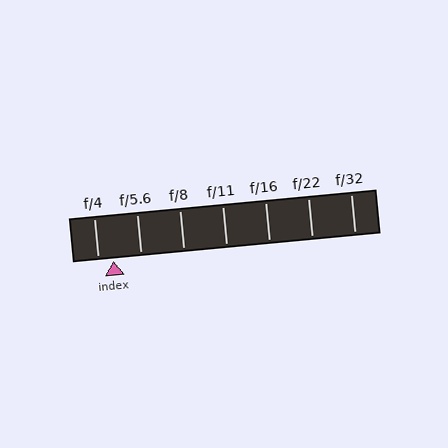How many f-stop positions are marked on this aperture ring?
There are 7 f-stop positions marked.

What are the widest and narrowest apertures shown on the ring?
The widest aperture shown is f/4 and the narrowest is f/32.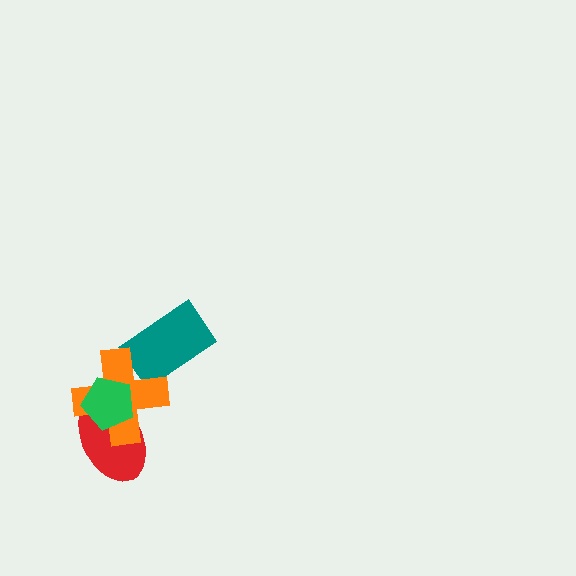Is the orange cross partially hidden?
Yes, it is partially covered by another shape.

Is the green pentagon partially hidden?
No, no other shape covers it.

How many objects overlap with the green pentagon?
2 objects overlap with the green pentagon.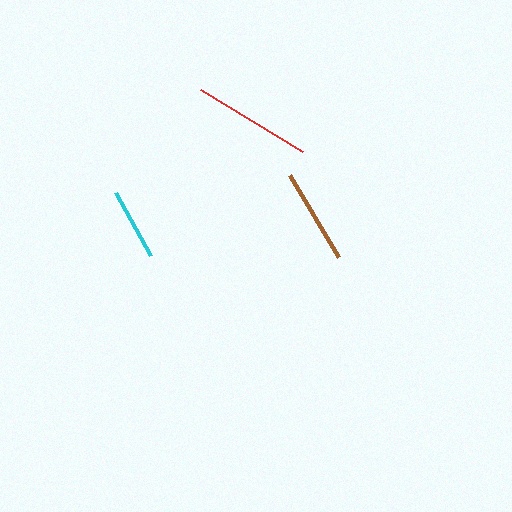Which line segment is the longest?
The red line is the longest at approximately 119 pixels.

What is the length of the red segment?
The red segment is approximately 119 pixels long.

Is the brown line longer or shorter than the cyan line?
The brown line is longer than the cyan line.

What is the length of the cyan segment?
The cyan segment is approximately 73 pixels long.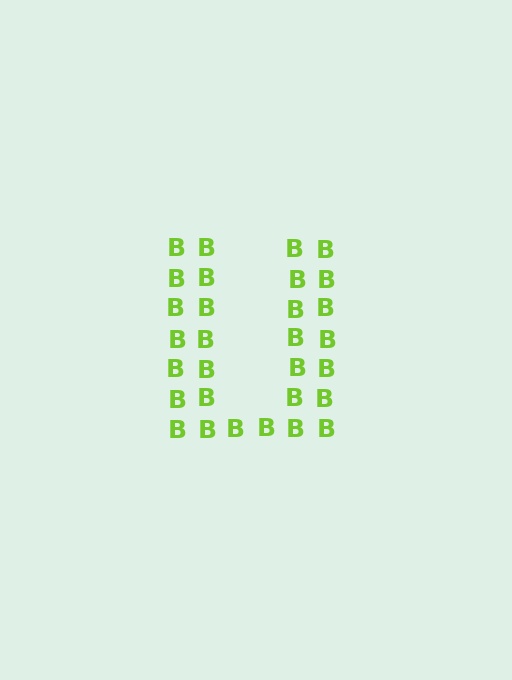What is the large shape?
The large shape is the letter U.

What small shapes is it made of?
It is made of small letter B's.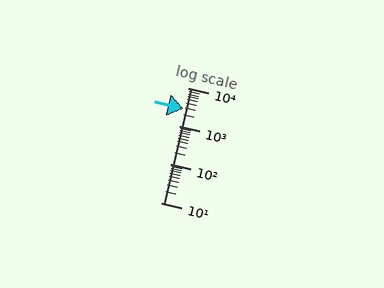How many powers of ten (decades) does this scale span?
The scale spans 3 decades, from 10 to 10000.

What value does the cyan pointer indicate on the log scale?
The pointer indicates approximately 2900.